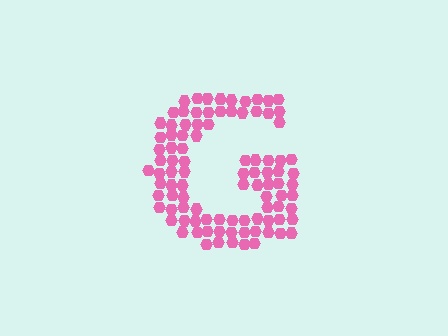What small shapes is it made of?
It is made of small hexagons.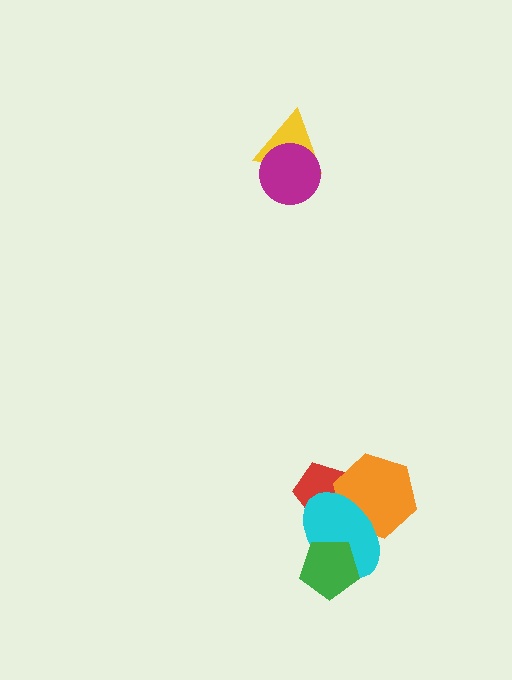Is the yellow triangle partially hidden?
Yes, it is partially covered by another shape.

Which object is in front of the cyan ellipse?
The green pentagon is in front of the cyan ellipse.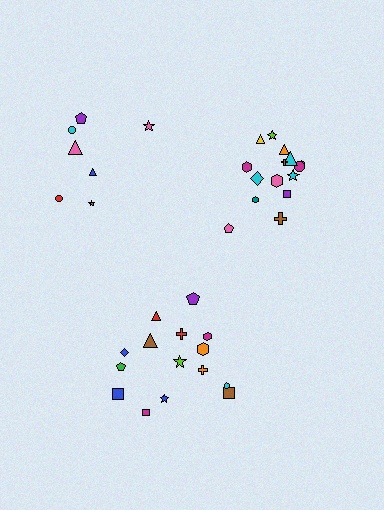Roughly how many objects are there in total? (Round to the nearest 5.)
Roughly 35 objects in total.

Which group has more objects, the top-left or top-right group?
The top-right group.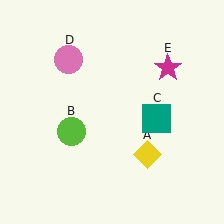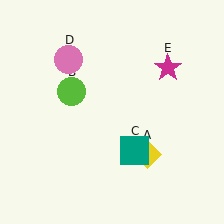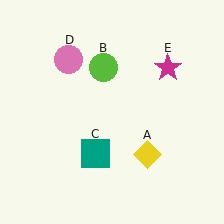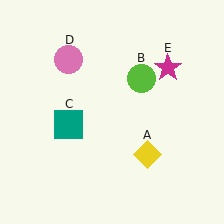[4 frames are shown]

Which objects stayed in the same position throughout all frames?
Yellow diamond (object A) and pink circle (object D) and magenta star (object E) remained stationary.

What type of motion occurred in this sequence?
The lime circle (object B), teal square (object C) rotated clockwise around the center of the scene.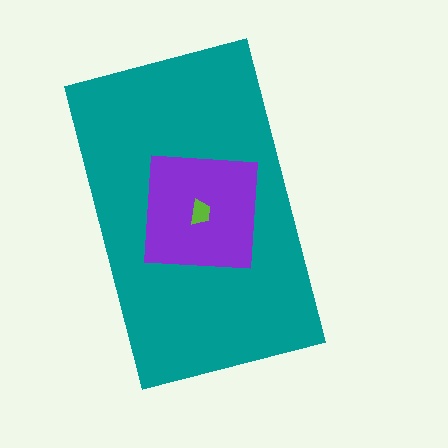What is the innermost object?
The lime trapezoid.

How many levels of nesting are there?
3.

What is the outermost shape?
The teal rectangle.